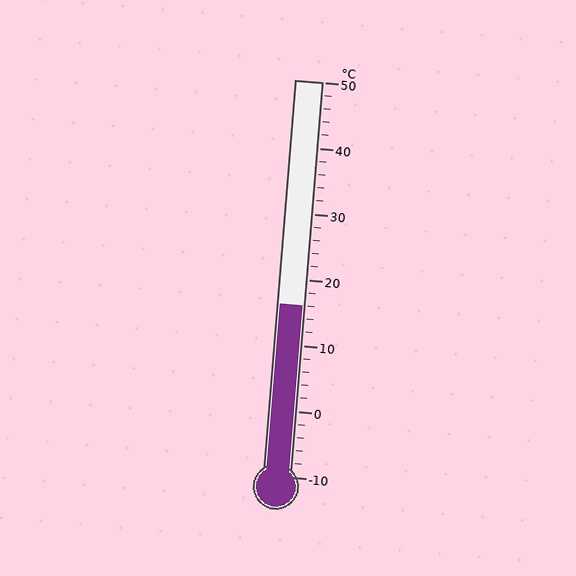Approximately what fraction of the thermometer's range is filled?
The thermometer is filled to approximately 45% of its range.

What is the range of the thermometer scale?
The thermometer scale ranges from -10°C to 50°C.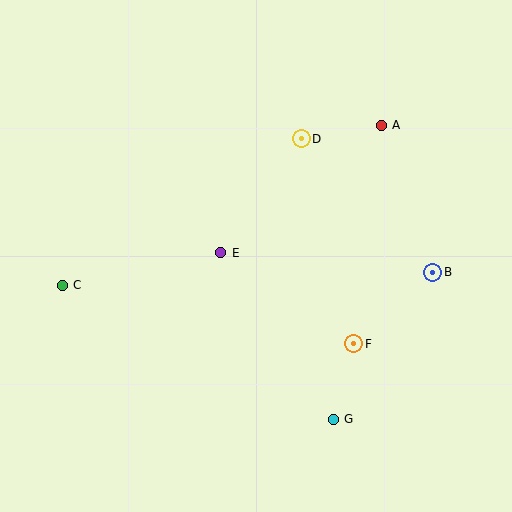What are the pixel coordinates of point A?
Point A is at (381, 125).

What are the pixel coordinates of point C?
Point C is at (62, 285).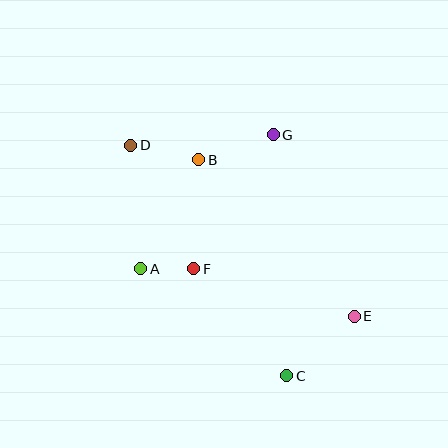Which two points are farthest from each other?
Points D and E are farthest from each other.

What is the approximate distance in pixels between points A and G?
The distance between A and G is approximately 188 pixels.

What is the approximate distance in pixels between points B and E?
The distance between B and E is approximately 221 pixels.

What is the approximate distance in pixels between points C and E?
The distance between C and E is approximately 90 pixels.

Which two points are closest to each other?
Points A and F are closest to each other.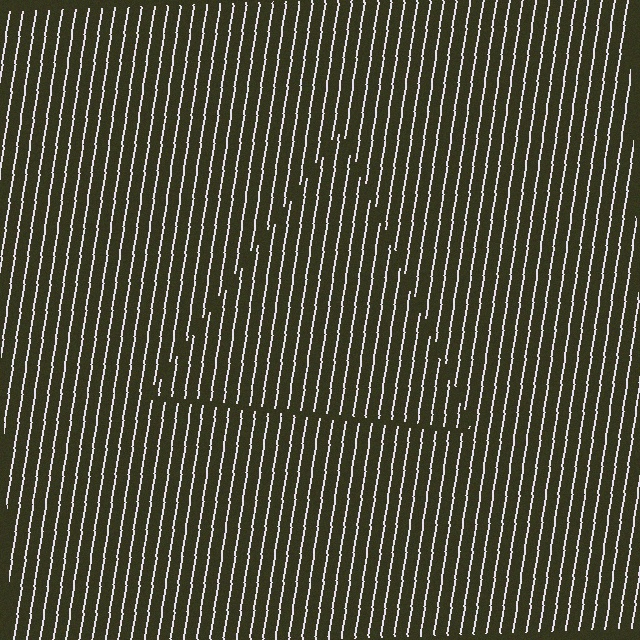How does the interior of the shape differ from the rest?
The interior of the shape contains the same grating, shifted by half a period — the contour is defined by the phase discontinuity where line-ends from the inner and outer gratings abut.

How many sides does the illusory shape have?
3 sides — the line-ends trace a triangle.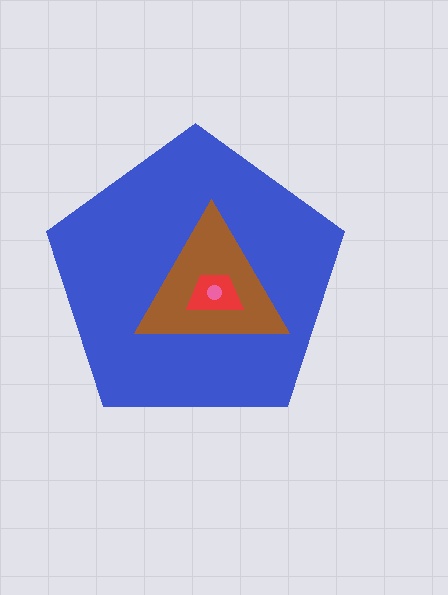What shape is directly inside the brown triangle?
The red trapezoid.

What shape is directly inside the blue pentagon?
The brown triangle.